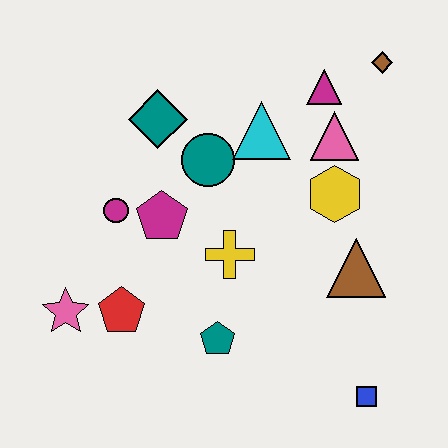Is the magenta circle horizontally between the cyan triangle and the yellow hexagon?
No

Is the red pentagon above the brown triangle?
No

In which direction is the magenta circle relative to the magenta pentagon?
The magenta circle is to the left of the magenta pentagon.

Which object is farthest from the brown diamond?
The pink star is farthest from the brown diamond.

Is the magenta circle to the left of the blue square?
Yes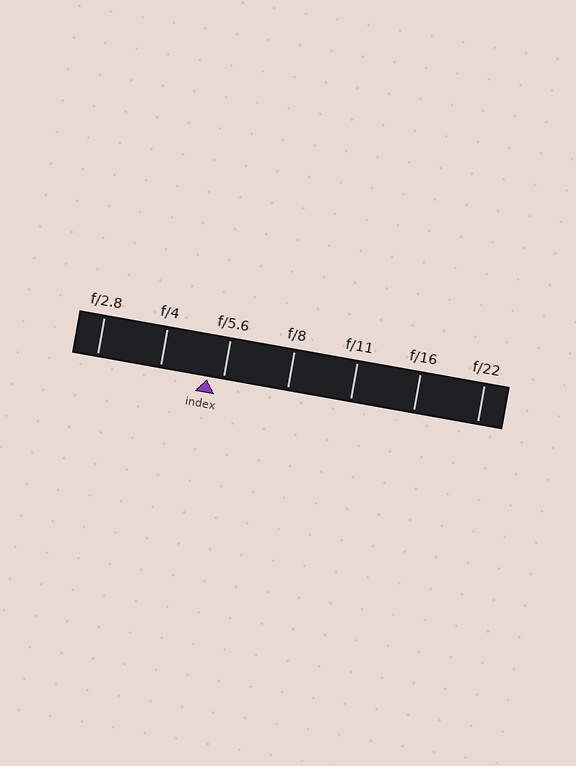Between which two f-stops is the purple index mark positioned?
The index mark is between f/4 and f/5.6.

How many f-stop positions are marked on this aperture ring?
There are 7 f-stop positions marked.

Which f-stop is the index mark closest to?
The index mark is closest to f/5.6.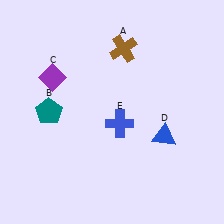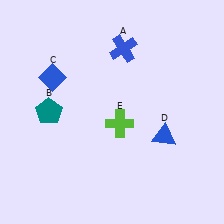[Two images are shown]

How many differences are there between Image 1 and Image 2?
There are 3 differences between the two images.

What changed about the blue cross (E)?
In Image 1, E is blue. In Image 2, it changed to lime.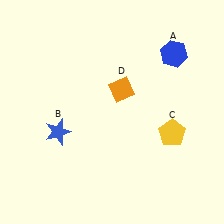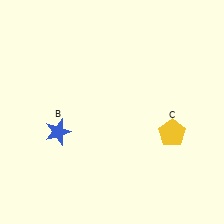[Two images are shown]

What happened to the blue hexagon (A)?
The blue hexagon (A) was removed in Image 2. It was in the top-right area of Image 1.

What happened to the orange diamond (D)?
The orange diamond (D) was removed in Image 2. It was in the top-right area of Image 1.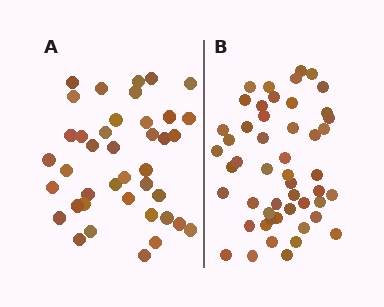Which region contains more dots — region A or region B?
Region B (the right region) has more dots.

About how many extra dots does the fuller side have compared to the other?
Region B has roughly 10 or so more dots than region A.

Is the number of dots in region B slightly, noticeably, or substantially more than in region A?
Region B has noticeably more, but not dramatically so. The ratio is roughly 1.2 to 1.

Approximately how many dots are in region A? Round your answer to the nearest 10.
About 40 dots.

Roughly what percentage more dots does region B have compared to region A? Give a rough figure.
About 25% more.